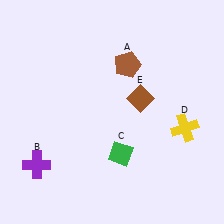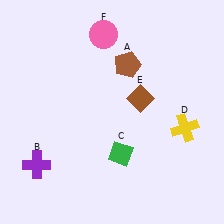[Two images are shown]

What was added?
A pink circle (F) was added in Image 2.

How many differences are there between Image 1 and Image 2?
There is 1 difference between the two images.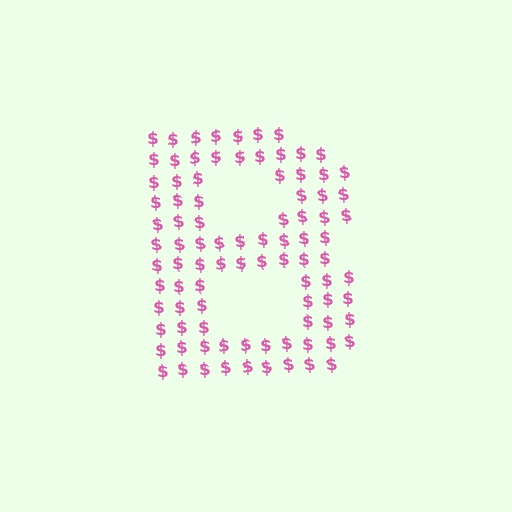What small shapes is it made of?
It is made of small dollar signs.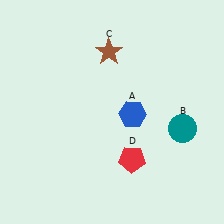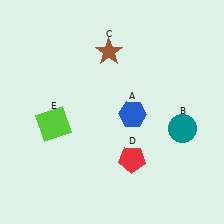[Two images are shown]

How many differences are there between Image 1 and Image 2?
There is 1 difference between the two images.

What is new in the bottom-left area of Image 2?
A lime square (E) was added in the bottom-left area of Image 2.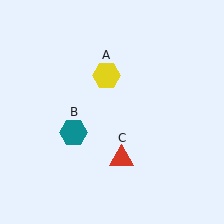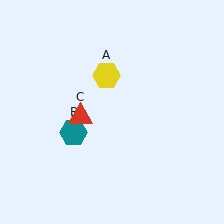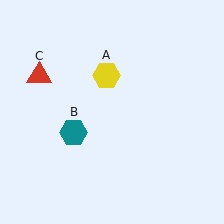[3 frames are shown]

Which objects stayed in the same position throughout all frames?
Yellow hexagon (object A) and teal hexagon (object B) remained stationary.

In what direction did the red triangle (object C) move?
The red triangle (object C) moved up and to the left.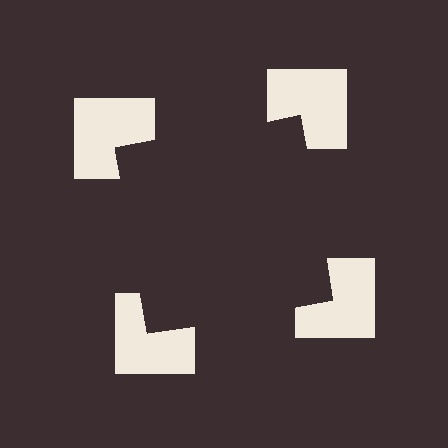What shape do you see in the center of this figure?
An illusory square — its edges are inferred from the aligned wedge cuts in the notched squares, not physically drawn.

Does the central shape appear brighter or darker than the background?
It typically appears slightly darker than the background, even though no actual brightness change is drawn.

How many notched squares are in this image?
There are 4 — one at each vertex of the illusory square.